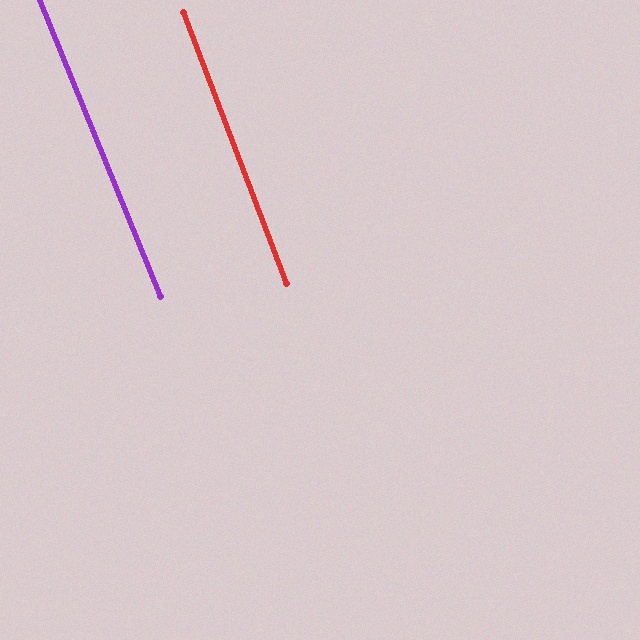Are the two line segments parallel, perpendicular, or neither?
Parallel — their directions differ by only 1.3°.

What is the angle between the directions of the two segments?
Approximately 1 degree.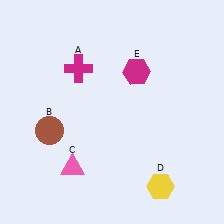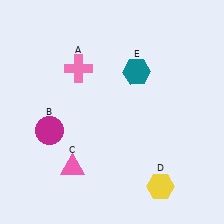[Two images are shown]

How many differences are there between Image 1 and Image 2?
There are 3 differences between the two images.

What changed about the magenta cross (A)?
In Image 1, A is magenta. In Image 2, it changed to pink.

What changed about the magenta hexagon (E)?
In Image 1, E is magenta. In Image 2, it changed to teal.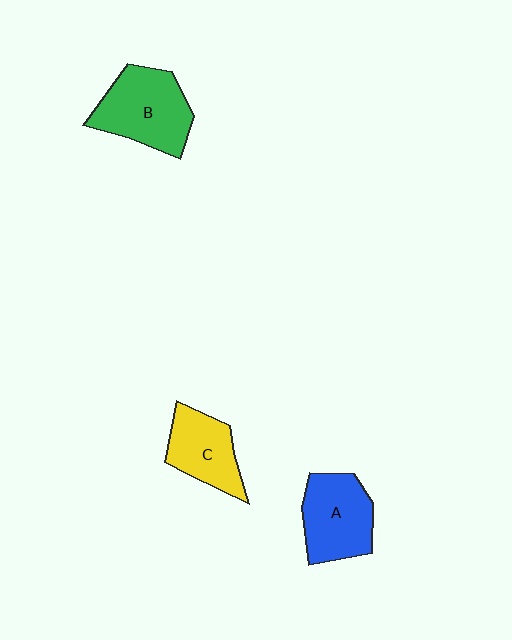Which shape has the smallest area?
Shape C (yellow).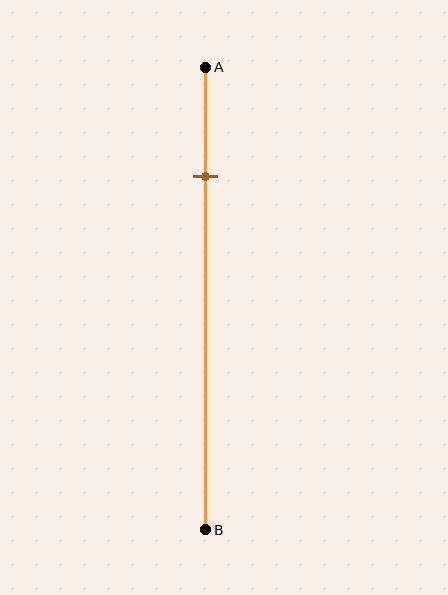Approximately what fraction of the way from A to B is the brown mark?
The brown mark is approximately 25% of the way from A to B.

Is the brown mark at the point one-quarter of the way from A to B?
Yes, the mark is approximately at the one-quarter point.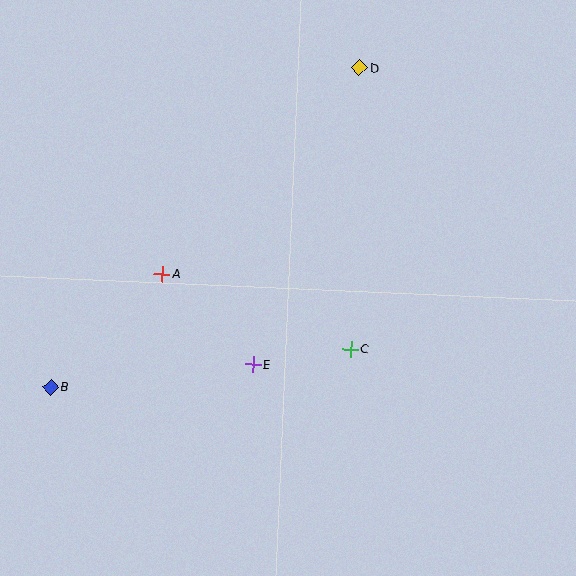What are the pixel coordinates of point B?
Point B is at (51, 387).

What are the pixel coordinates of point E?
Point E is at (253, 364).